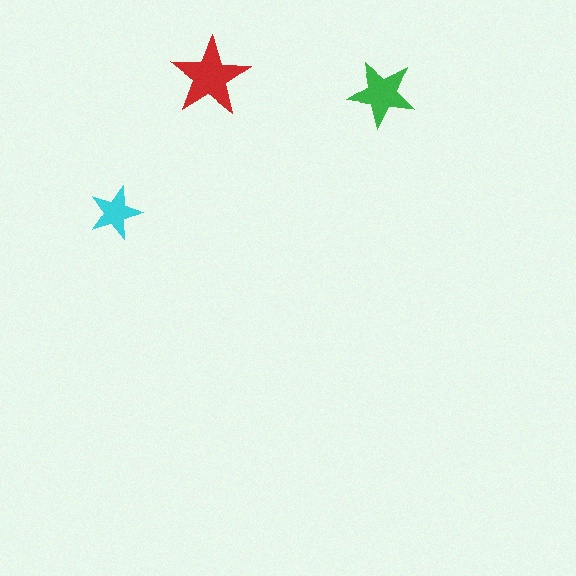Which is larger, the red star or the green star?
The red one.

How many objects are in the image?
There are 3 objects in the image.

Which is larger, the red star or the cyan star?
The red one.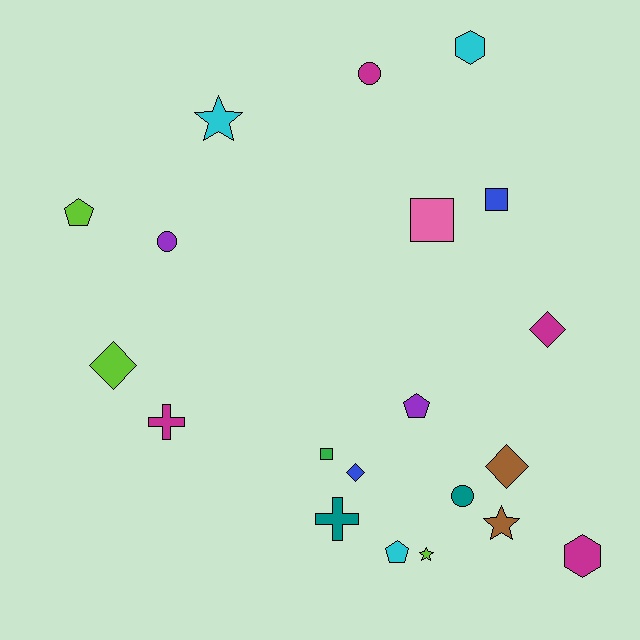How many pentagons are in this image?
There are 3 pentagons.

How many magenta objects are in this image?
There are 4 magenta objects.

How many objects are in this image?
There are 20 objects.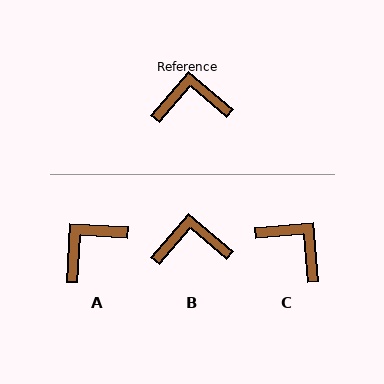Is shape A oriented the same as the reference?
No, it is off by about 37 degrees.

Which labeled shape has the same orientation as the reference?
B.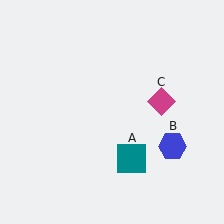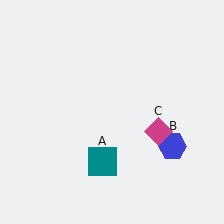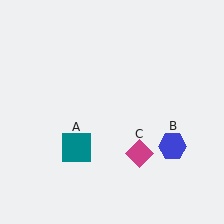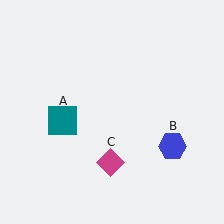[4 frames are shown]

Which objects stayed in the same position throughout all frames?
Blue hexagon (object B) remained stationary.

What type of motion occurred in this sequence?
The teal square (object A), magenta diamond (object C) rotated clockwise around the center of the scene.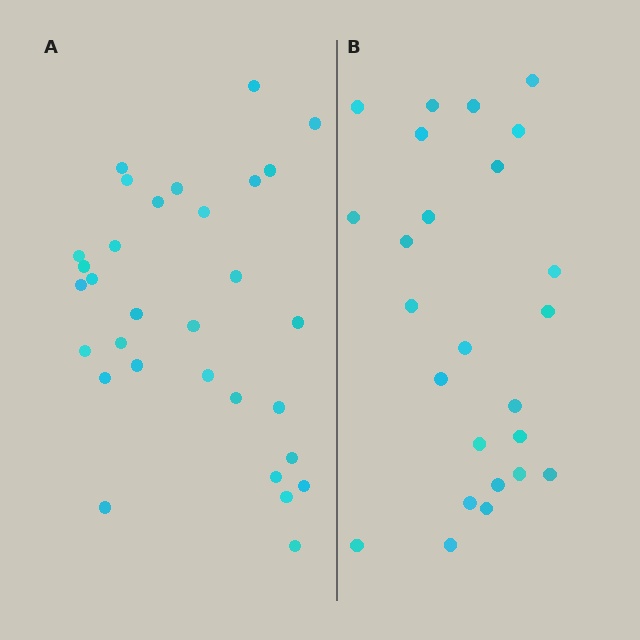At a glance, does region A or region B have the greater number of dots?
Region A (the left region) has more dots.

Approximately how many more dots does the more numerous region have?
Region A has about 6 more dots than region B.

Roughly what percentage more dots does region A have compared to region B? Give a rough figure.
About 25% more.